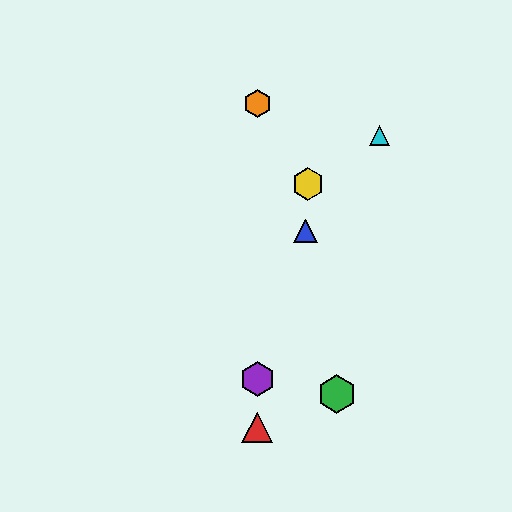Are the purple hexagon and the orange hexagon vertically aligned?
Yes, both are at x≈257.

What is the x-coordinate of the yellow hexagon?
The yellow hexagon is at x≈308.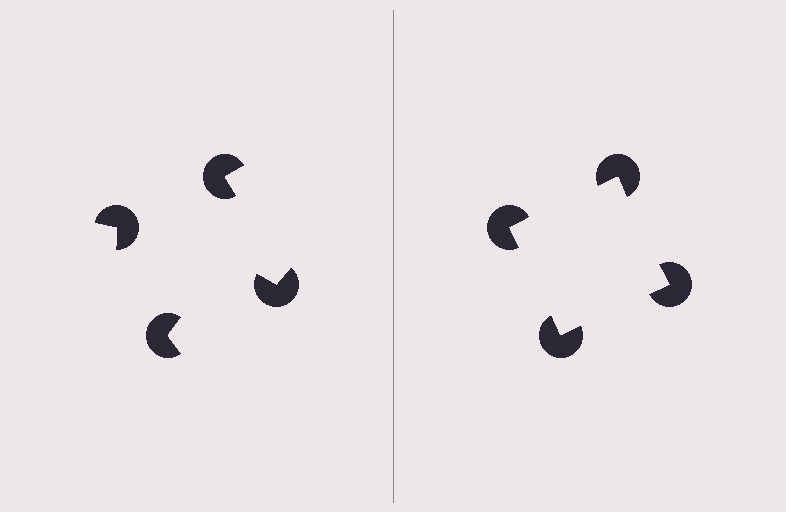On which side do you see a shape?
An illusory square appears on the right side. On the left side the wedge cuts are rotated, so no coherent shape forms.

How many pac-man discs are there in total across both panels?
8 — 4 on each side.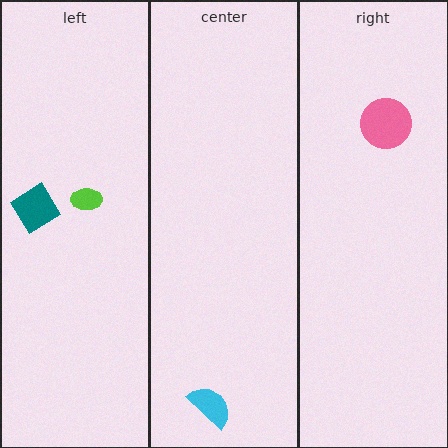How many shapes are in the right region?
1.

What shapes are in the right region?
The pink circle.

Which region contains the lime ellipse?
The left region.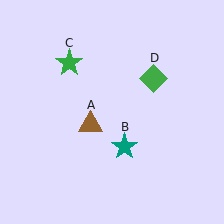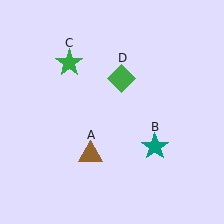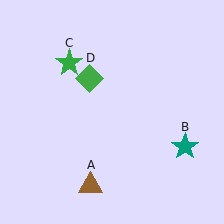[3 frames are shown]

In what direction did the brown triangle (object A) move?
The brown triangle (object A) moved down.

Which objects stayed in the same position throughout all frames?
Green star (object C) remained stationary.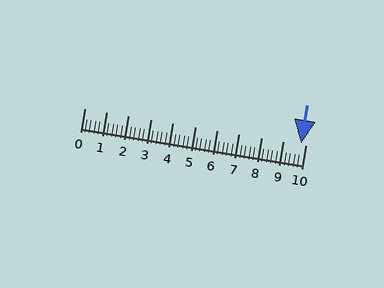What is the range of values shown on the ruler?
The ruler shows values from 0 to 10.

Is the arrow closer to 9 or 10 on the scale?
The arrow is closer to 10.